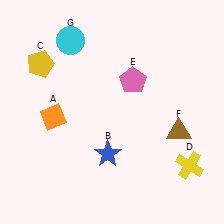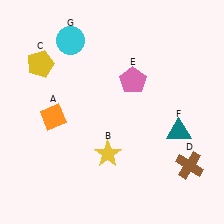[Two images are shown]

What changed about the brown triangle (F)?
In Image 1, F is brown. In Image 2, it changed to teal.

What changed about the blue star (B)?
In Image 1, B is blue. In Image 2, it changed to yellow.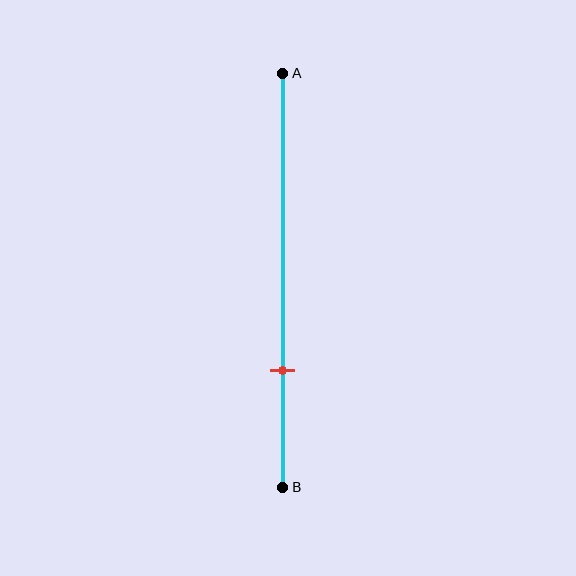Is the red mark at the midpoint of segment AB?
No, the mark is at about 70% from A, not at the 50% midpoint.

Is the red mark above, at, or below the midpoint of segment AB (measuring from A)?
The red mark is below the midpoint of segment AB.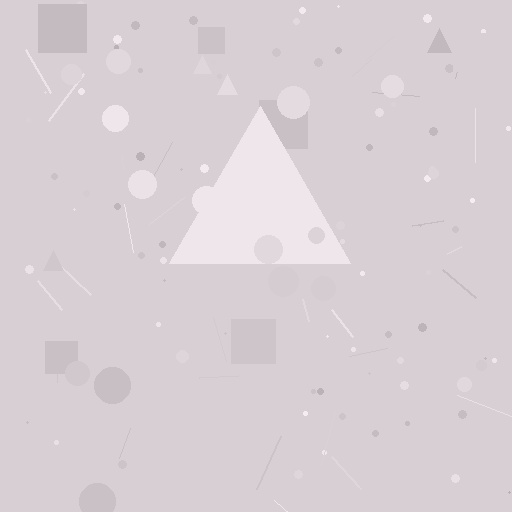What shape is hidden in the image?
A triangle is hidden in the image.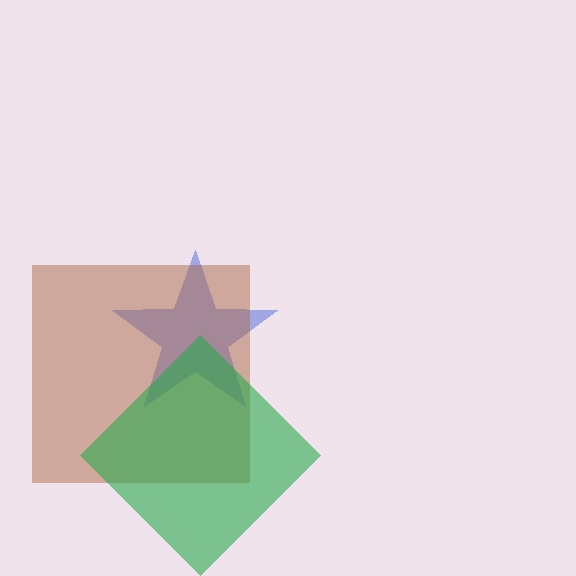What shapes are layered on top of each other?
The layered shapes are: a blue star, a brown square, a green diamond.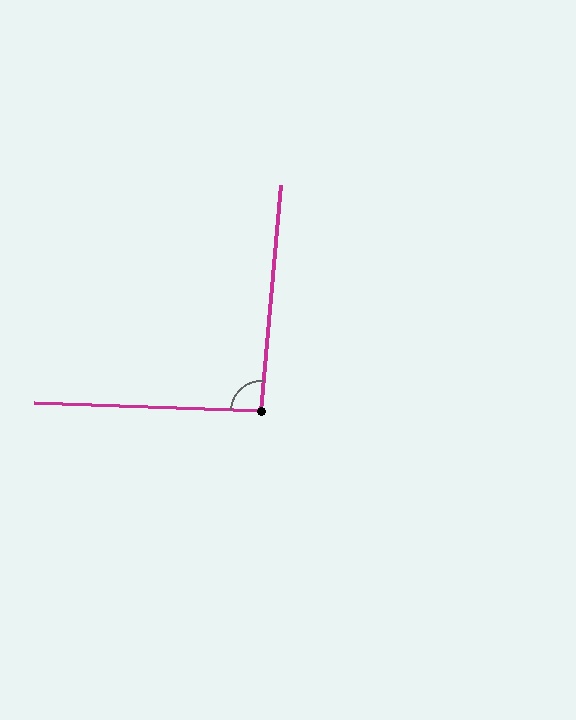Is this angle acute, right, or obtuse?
It is approximately a right angle.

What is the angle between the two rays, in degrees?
Approximately 93 degrees.